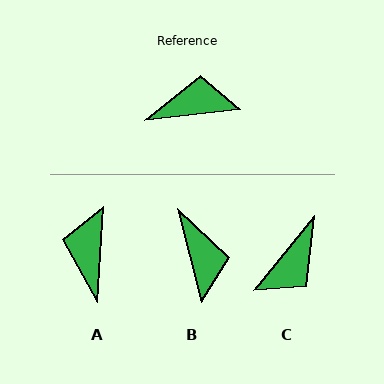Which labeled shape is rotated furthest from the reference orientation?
C, about 136 degrees away.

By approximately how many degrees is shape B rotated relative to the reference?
Approximately 82 degrees clockwise.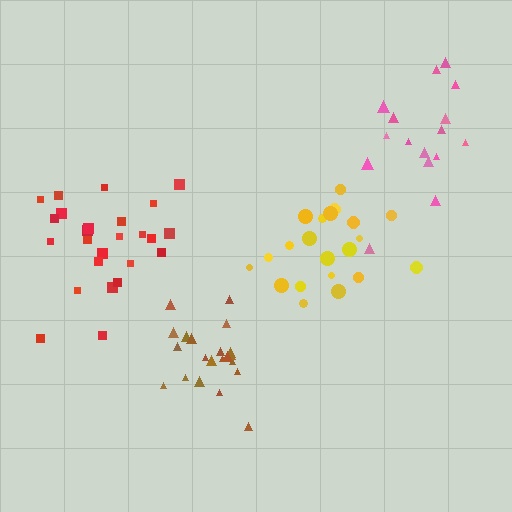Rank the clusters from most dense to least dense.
brown, yellow, red, pink.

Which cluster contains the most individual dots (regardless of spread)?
Red (25).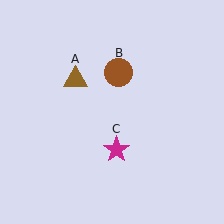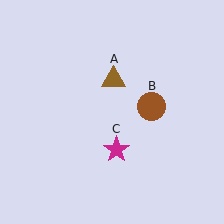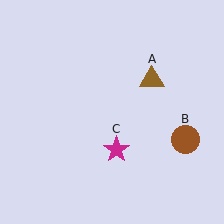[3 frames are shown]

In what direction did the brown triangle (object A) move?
The brown triangle (object A) moved right.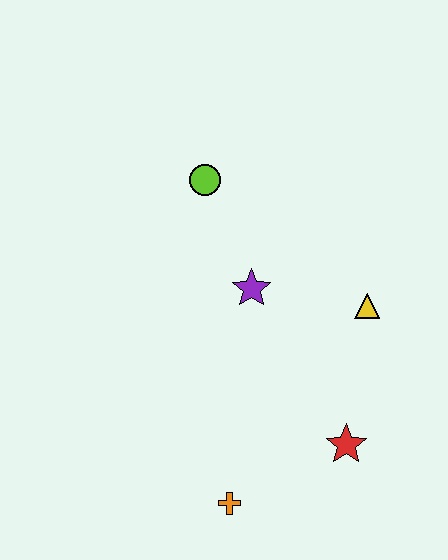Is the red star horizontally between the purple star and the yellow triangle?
Yes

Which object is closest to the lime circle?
The purple star is closest to the lime circle.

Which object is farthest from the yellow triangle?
The orange cross is farthest from the yellow triangle.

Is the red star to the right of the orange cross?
Yes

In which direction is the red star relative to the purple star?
The red star is below the purple star.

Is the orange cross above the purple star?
No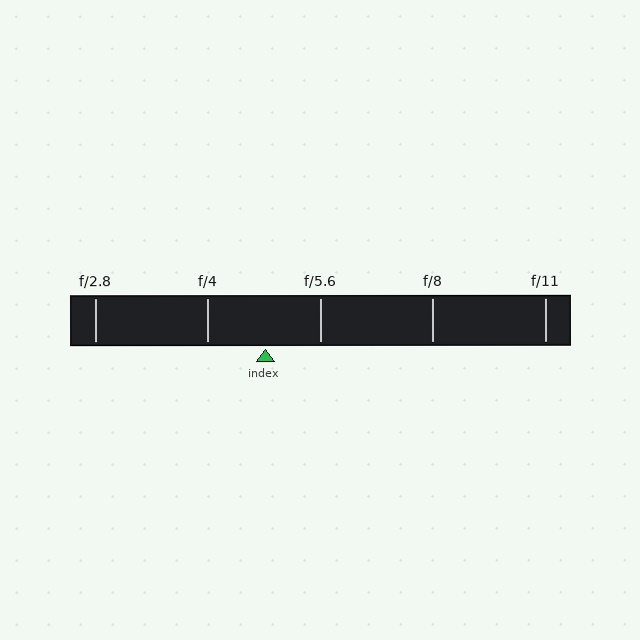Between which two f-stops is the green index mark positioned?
The index mark is between f/4 and f/5.6.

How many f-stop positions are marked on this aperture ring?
There are 5 f-stop positions marked.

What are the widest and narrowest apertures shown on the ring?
The widest aperture shown is f/2.8 and the narrowest is f/11.